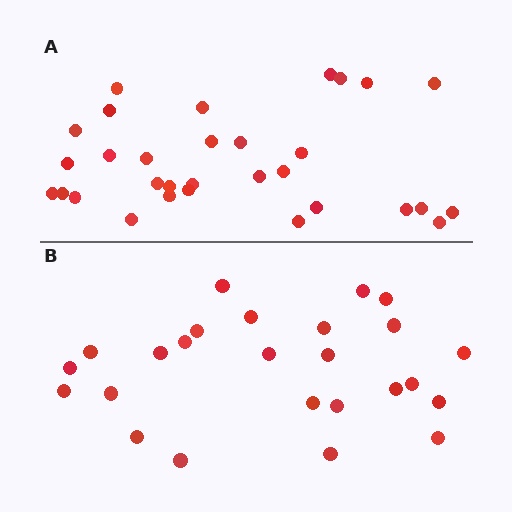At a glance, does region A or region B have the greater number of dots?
Region A (the top region) has more dots.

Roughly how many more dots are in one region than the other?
Region A has about 6 more dots than region B.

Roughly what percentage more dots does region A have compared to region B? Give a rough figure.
About 25% more.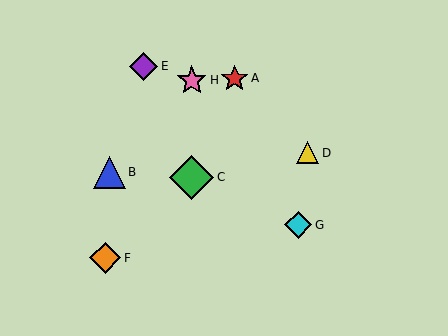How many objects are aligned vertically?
2 objects (C, H) are aligned vertically.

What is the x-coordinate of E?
Object E is at x≈144.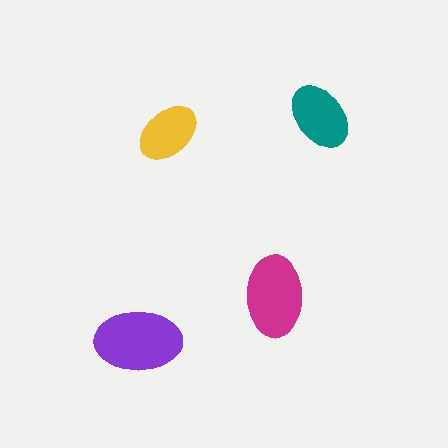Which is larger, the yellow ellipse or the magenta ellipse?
The magenta one.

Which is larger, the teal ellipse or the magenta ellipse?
The magenta one.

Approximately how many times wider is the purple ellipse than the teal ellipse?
About 1.5 times wider.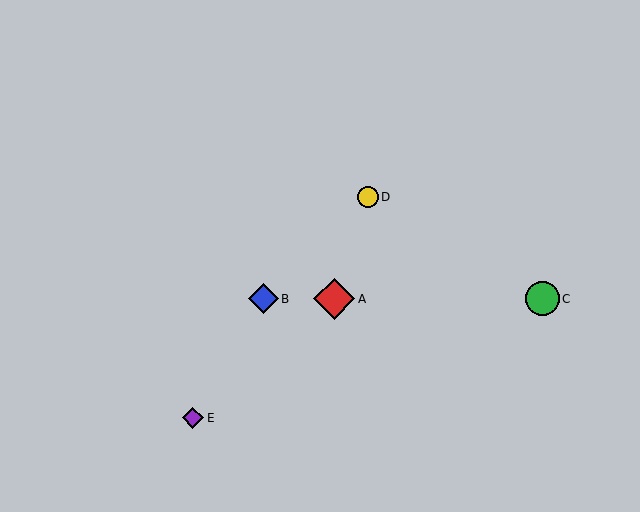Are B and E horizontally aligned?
No, B is at y≈299 and E is at y≈418.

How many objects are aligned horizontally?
3 objects (A, B, C) are aligned horizontally.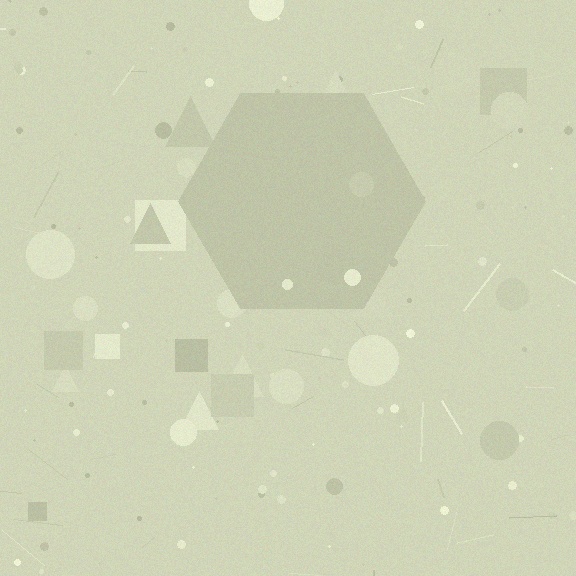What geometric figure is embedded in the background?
A hexagon is embedded in the background.